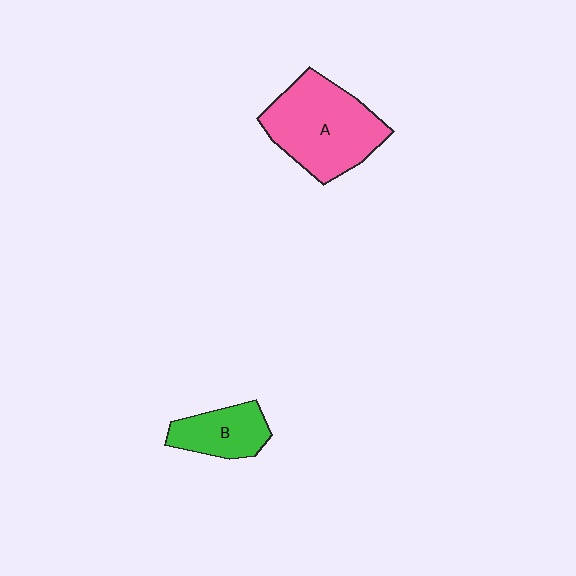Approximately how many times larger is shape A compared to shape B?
Approximately 2.0 times.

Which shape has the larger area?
Shape A (pink).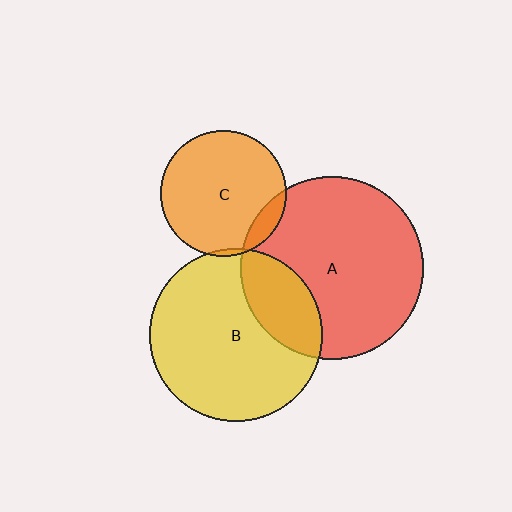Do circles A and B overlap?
Yes.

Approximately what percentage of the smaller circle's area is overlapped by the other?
Approximately 25%.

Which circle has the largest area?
Circle A (red).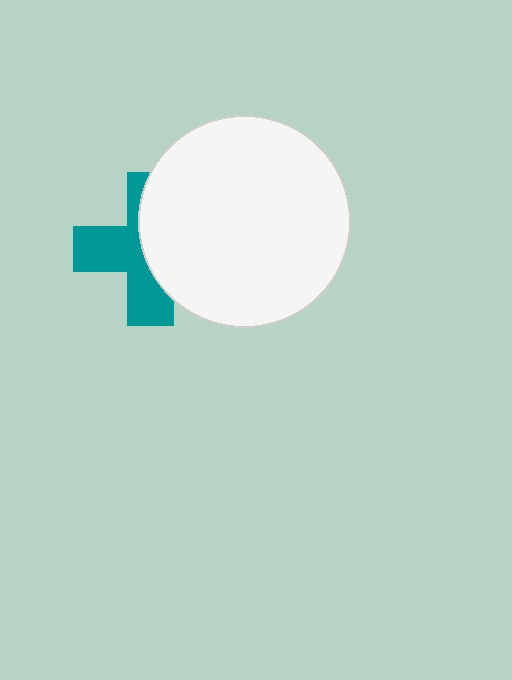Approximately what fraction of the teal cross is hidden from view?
Roughly 50% of the teal cross is hidden behind the white circle.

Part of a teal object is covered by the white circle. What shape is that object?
It is a cross.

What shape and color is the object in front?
The object in front is a white circle.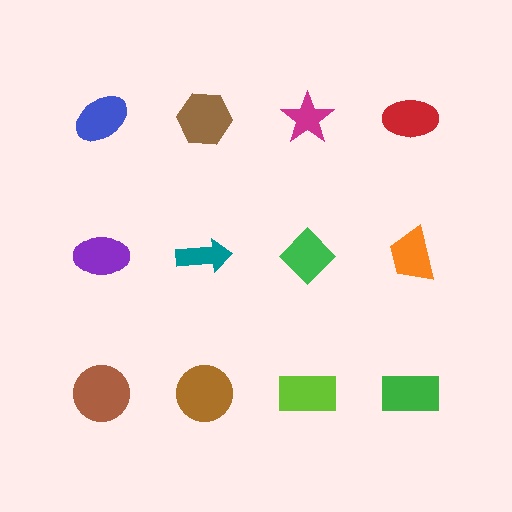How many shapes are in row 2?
4 shapes.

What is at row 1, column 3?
A magenta star.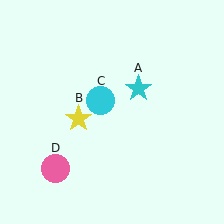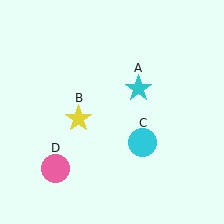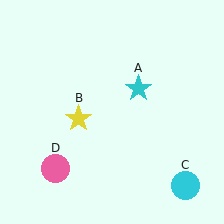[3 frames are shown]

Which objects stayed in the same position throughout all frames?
Cyan star (object A) and yellow star (object B) and pink circle (object D) remained stationary.